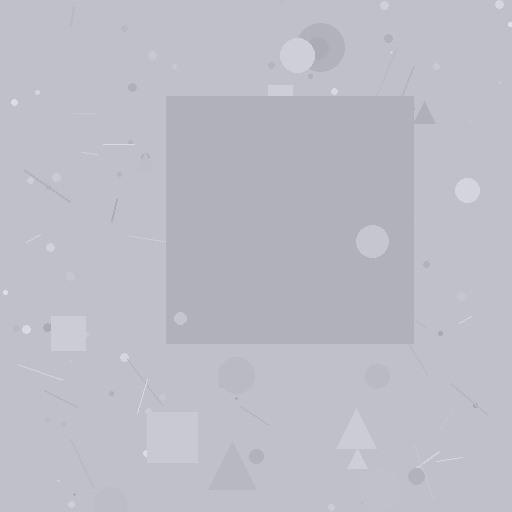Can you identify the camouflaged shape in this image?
The camouflaged shape is a square.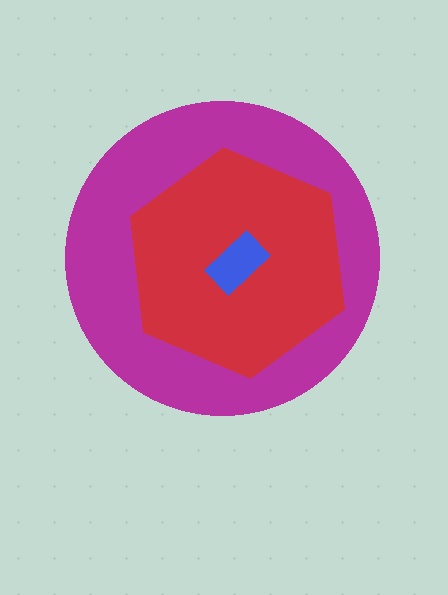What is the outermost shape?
The magenta circle.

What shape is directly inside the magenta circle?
The red hexagon.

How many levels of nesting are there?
3.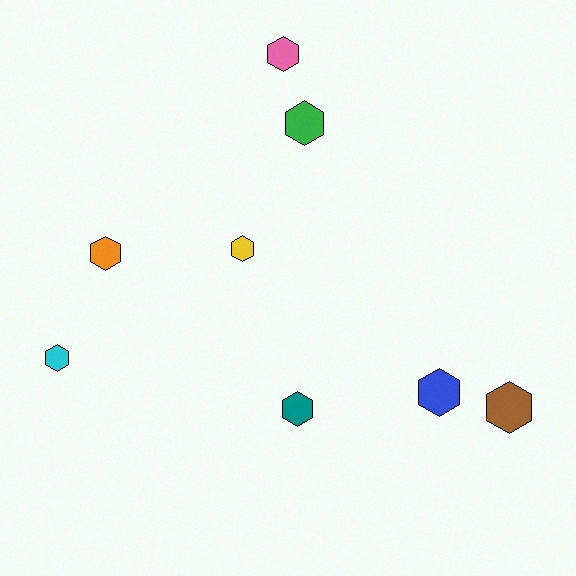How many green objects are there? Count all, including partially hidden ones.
There is 1 green object.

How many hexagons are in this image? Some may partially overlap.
There are 8 hexagons.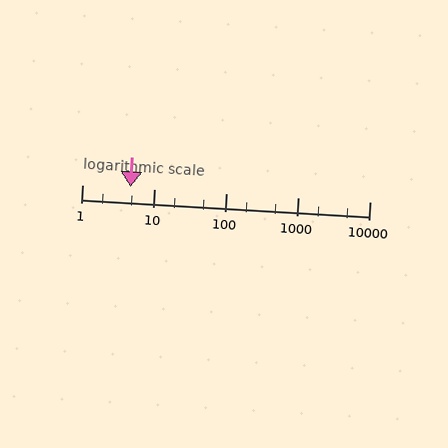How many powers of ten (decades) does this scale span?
The scale spans 4 decades, from 1 to 10000.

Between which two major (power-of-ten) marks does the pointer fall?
The pointer is between 1 and 10.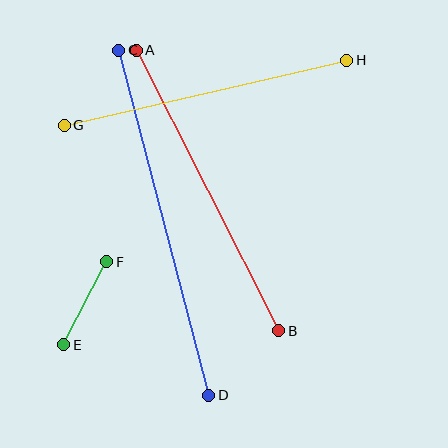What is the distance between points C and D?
The distance is approximately 356 pixels.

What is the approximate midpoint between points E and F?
The midpoint is at approximately (85, 303) pixels.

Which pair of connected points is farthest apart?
Points C and D are farthest apart.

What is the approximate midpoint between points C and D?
The midpoint is at approximately (164, 223) pixels.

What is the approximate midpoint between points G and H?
The midpoint is at approximately (206, 93) pixels.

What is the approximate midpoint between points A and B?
The midpoint is at approximately (208, 190) pixels.